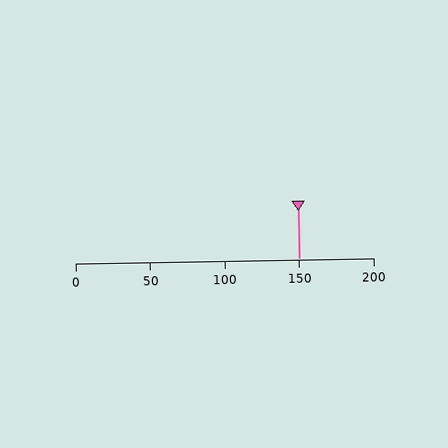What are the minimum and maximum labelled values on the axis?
The axis runs from 0 to 200.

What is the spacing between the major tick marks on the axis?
The major ticks are spaced 50 apart.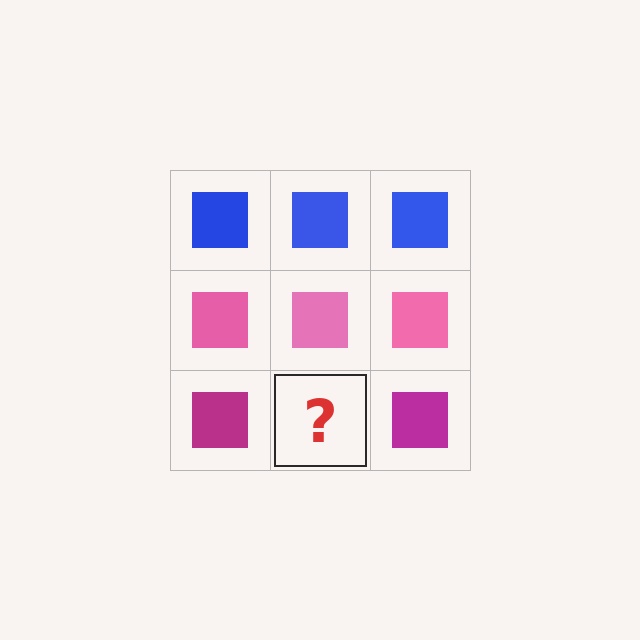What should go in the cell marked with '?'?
The missing cell should contain a magenta square.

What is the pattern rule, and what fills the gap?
The rule is that each row has a consistent color. The gap should be filled with a magenta square.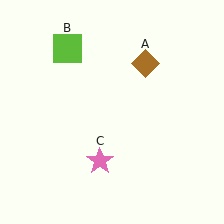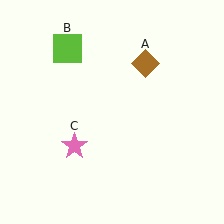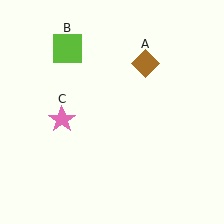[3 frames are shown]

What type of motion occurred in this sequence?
The pink star (object C) rotated clockwise around the center of the scene.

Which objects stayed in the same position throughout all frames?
Brown diamond (object A) and lime square (object B) remained stationary.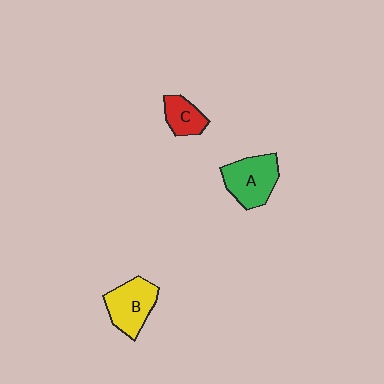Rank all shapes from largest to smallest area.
From largest to smallest: A (green), B (yellow), C (red).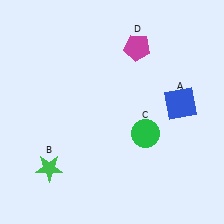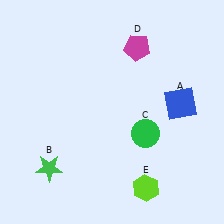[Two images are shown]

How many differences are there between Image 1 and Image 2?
There is 1 difference between the two images.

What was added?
A lime hexagon (E) was added in Image 2.